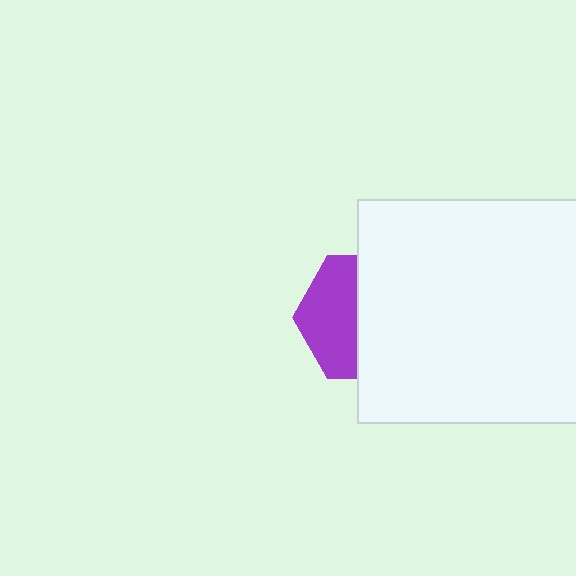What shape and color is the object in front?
The object in front is a white square.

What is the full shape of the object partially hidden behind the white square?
The partially hidden object is a purple hexagon.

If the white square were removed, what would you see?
You would see the complete purple hexagon.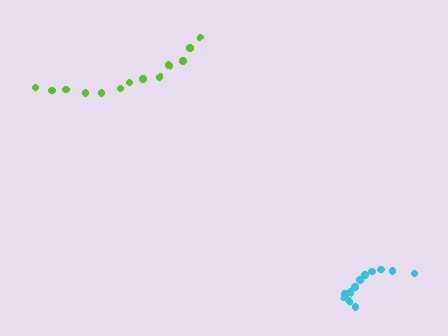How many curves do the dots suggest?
There are 2 distinct paths.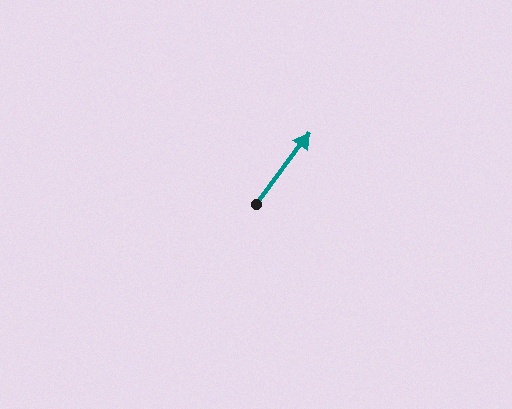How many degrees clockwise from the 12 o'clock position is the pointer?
Approximately 37 degrees.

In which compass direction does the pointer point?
Northeast.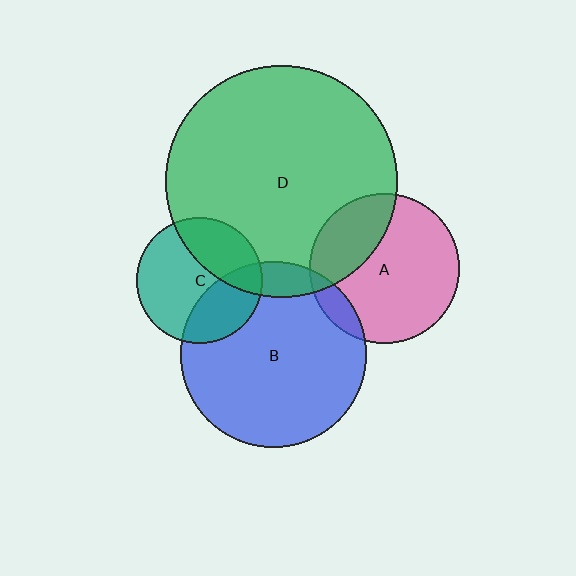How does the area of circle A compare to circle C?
Approximately 1.4 times.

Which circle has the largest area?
Circle D (green).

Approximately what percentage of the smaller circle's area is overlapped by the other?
Approximately 30%.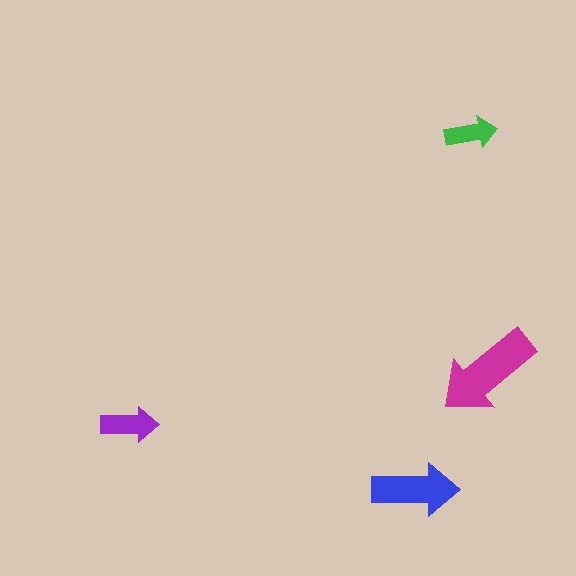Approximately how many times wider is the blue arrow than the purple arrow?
About 1.5 times wider.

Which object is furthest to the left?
The purple arrow is leftmost.